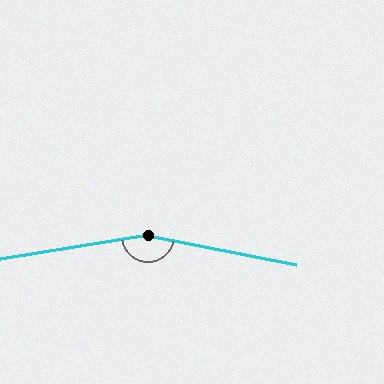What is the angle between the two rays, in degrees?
Approximately 160 degrees.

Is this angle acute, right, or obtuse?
It is obtuse.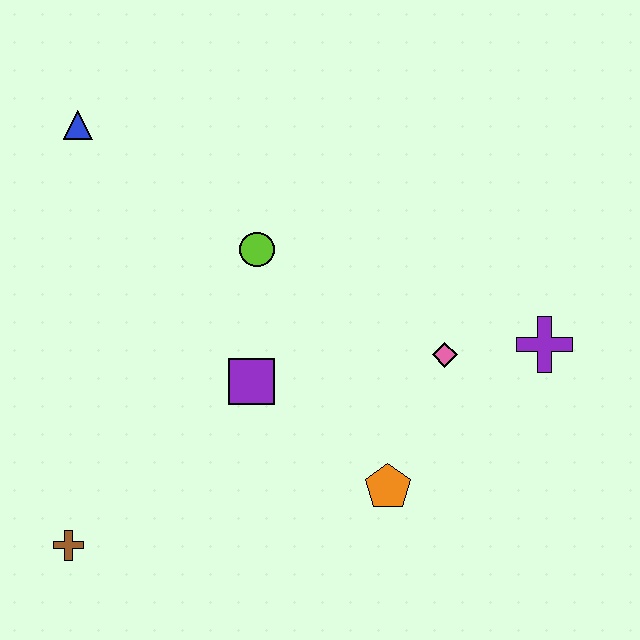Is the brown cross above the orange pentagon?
No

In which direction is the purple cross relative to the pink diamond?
The purple cross is to the right of the pink diamond.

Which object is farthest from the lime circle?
The brown cross is farthest from the lime circle.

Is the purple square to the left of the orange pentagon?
Yes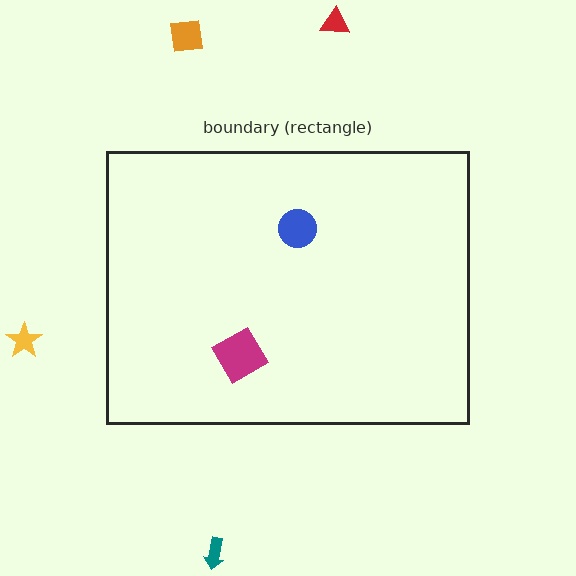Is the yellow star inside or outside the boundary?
Outside.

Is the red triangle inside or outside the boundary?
Outside.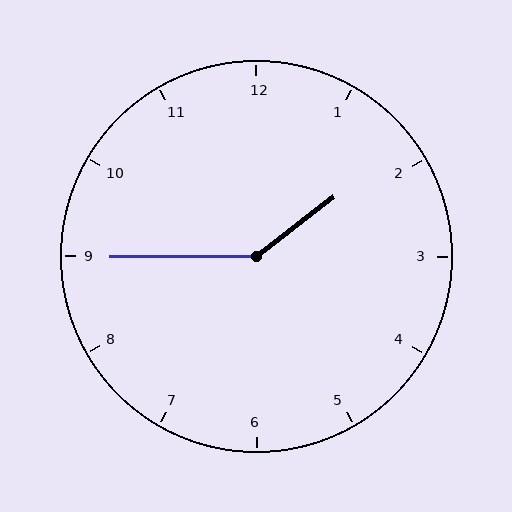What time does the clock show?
1:45.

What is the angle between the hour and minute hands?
Approximately 142 degrees.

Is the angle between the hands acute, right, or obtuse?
It is obtuse.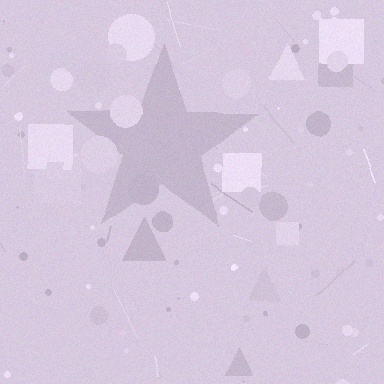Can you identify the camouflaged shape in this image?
The camouflaged shape is a star.